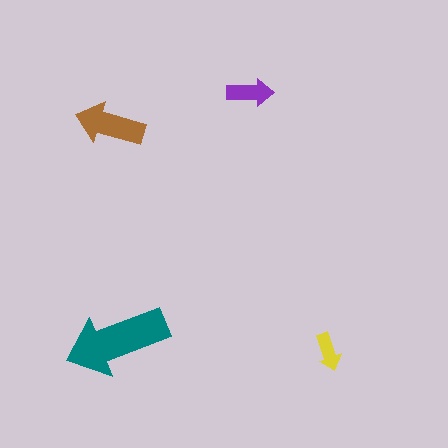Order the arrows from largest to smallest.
the teal one, the brown one, the purple one, the yellow one.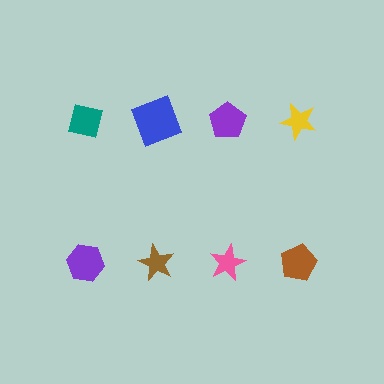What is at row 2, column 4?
A brown pentagon.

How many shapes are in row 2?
4 shapes.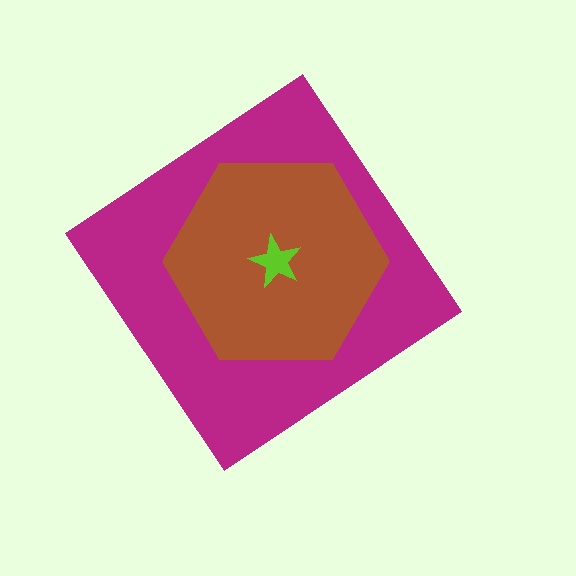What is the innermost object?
The lime star.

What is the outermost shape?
The magenta diamond.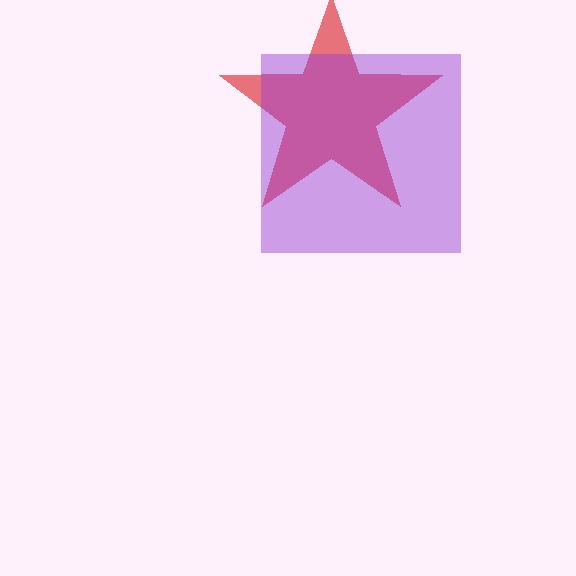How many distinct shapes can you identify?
There are 2 distinct shapes: a red star, a purple square.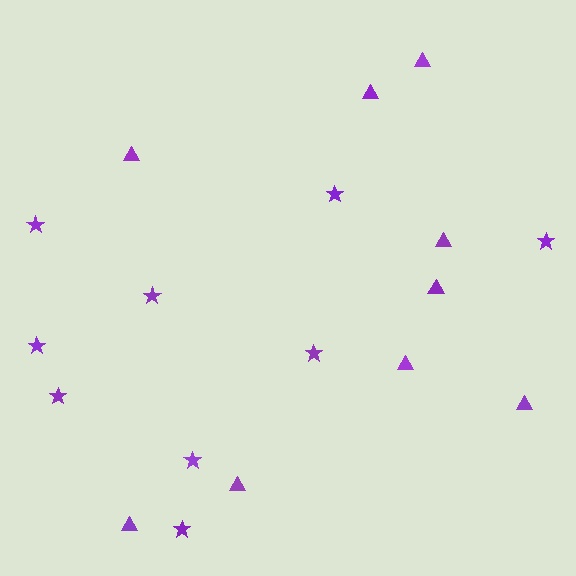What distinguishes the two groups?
There are 2 groups: one group of triangles (9) and one group of stars (9).